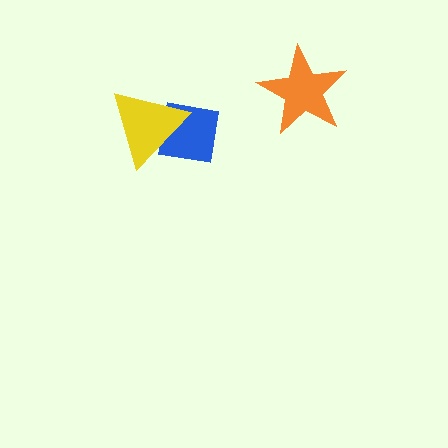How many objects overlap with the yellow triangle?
1 object overlaps with the yellow triangle.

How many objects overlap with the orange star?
0 objects overlap with the orange star.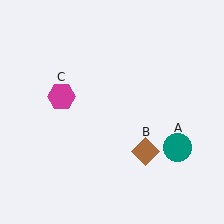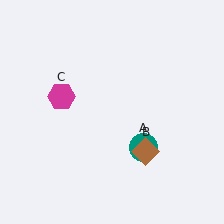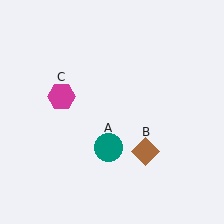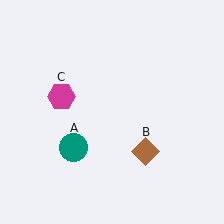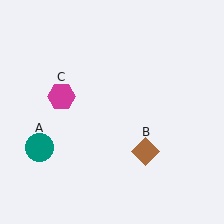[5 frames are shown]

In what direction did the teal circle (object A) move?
The teal circle (object A) moved left.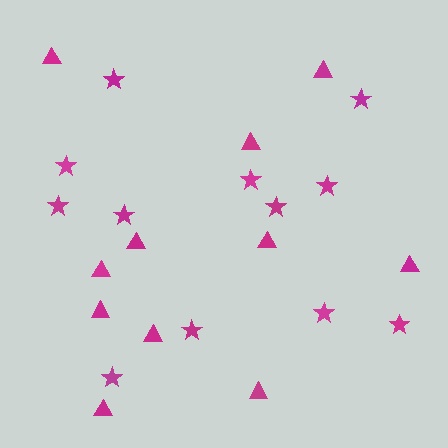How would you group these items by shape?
There are 2 groups: one group of triangles (11) and one group of stars (12).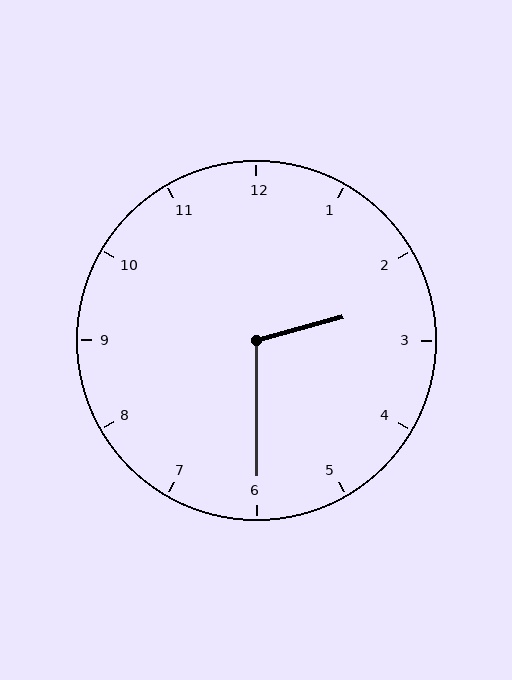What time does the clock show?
2:30.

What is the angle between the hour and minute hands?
Approximately 105 degrees.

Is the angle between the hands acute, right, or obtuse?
It is obtuse.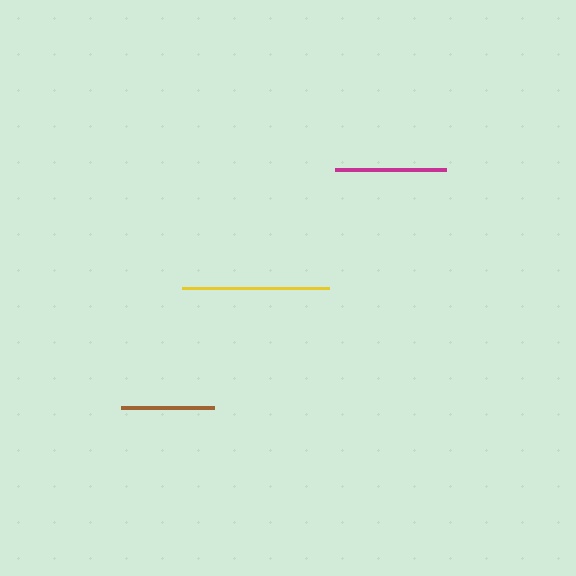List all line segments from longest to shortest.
From longest to shortest: yellow, magenta, brown.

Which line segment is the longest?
The yellow line is the longest at approximately 148 pixels.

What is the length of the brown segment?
The brown segment is approximately 93 pixels long.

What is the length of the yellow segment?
The yellow segment is approximately 148 pixels long.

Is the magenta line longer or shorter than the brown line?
The magenta line is longer than the brown line.